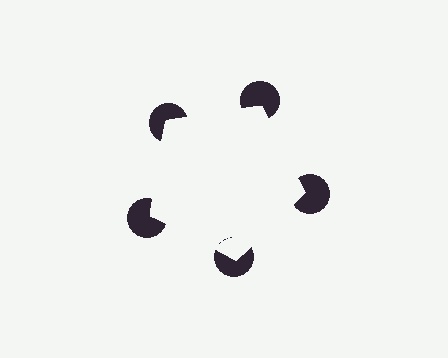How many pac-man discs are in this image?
There are 5 — one at each vertex of the illusory pentagon.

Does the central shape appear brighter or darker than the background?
It typically appears slightly brighter than the background, even though no actual brightness change is drawn.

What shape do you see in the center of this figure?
An illusory pentagon — its edges are inferred from the aligned wedge cuts in the pac-man discs, not physically drawn.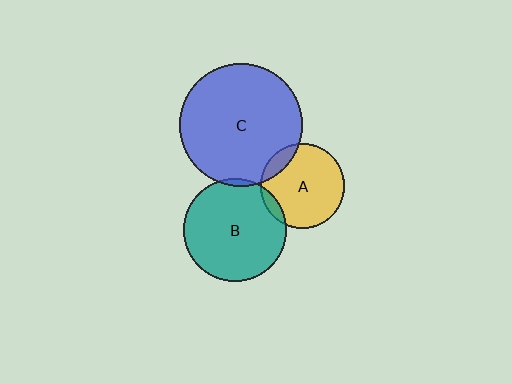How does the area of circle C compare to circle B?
Approximately 1.4 times.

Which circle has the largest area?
Circle C (blue).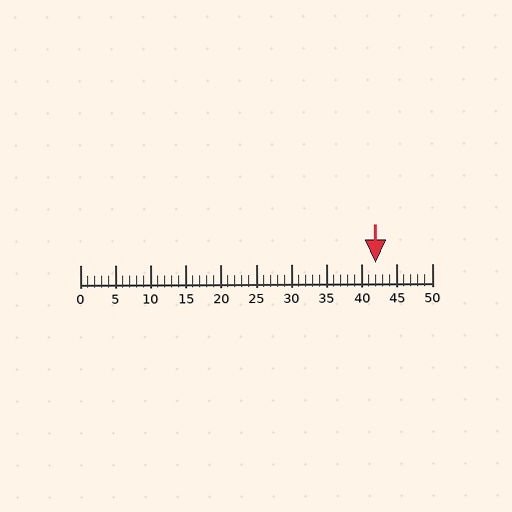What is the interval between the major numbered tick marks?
The major tick marks are spaced 5 units apart.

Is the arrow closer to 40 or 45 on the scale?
The arrow is closer to 40.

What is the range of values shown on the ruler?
The ruler shows values from 0 to 50.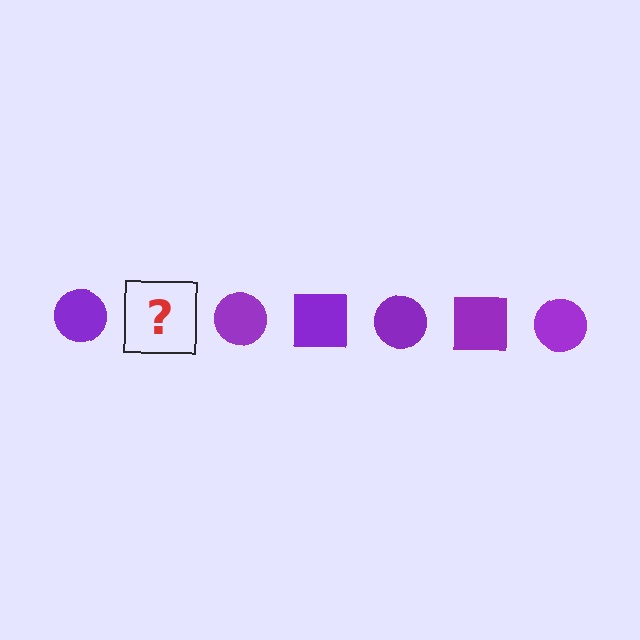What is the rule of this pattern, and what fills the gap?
The rule is that the pattern cycles through circle, square shapes in purple. The gap should be filled with a purple square.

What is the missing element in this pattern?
The missing element is a purple square.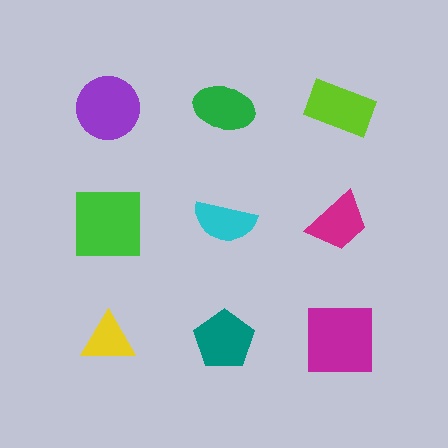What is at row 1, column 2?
A green ellipse.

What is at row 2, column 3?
A magenta trapezoid.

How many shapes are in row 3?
3 shapes.